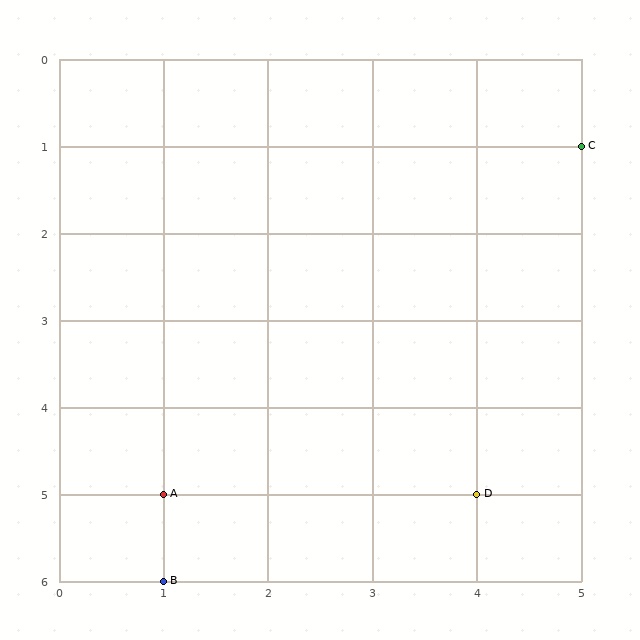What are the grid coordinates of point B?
Point B is at grid coordinates (1, 6).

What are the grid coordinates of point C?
Point C is at grid coordinates (5, 1).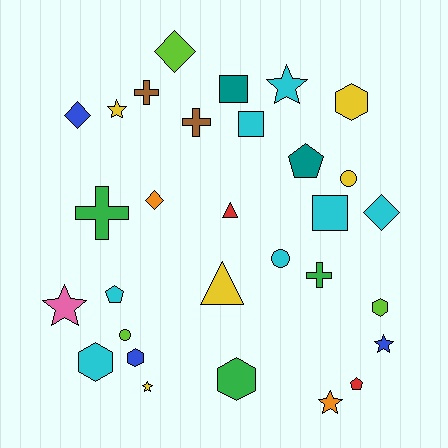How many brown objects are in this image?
There are 2 brown objects.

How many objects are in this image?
There are 30 objects.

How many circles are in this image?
There are 3 circles.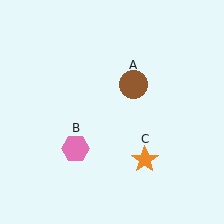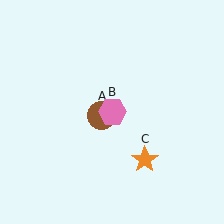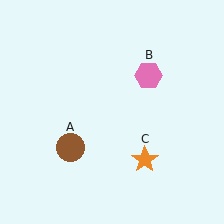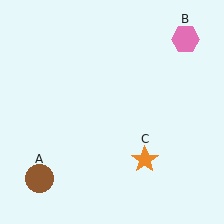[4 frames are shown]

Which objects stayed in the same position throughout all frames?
Orange star (object C) remained stationary.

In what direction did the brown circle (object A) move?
The brown circle (object A) moved down and to the left.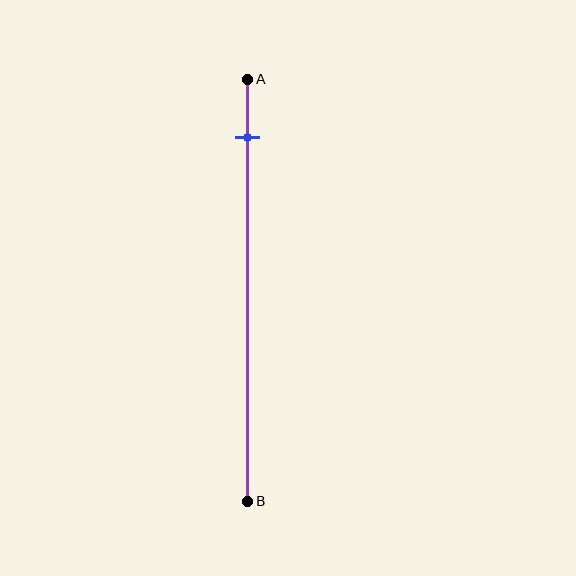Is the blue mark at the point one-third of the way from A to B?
No, the mark is at about 15% from A, not at the 33% one-third point.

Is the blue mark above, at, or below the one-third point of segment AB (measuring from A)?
The blue mark is above the one-third point of segment AB.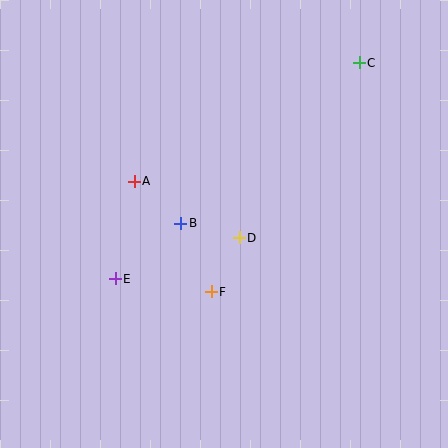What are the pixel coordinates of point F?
Point F is at (211, 292).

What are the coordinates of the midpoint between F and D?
The midpoint between F and D is at (225, 265).